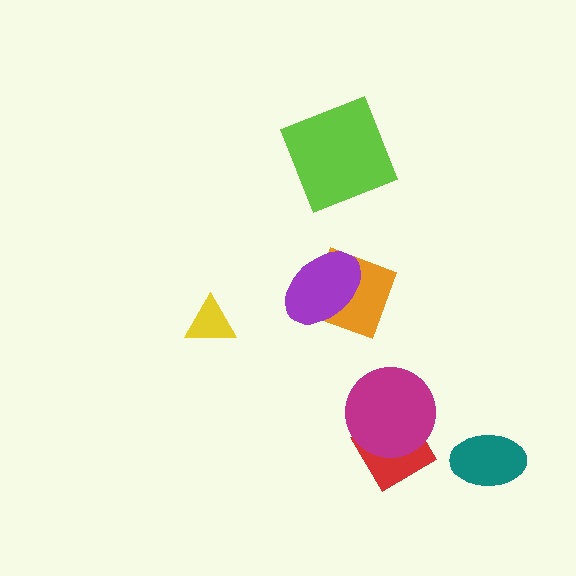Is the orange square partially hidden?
Yes, it is partially covered by another shape.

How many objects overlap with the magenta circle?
1 object overlaps with the magenta circle.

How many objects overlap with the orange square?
1 object overlaps with the orange square.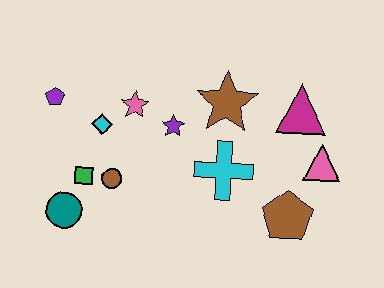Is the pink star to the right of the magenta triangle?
No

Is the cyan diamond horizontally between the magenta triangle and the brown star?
No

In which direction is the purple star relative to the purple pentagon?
The purple star is to the right of the purple pentagon.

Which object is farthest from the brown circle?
The pink triangle is farthest from the brown circle.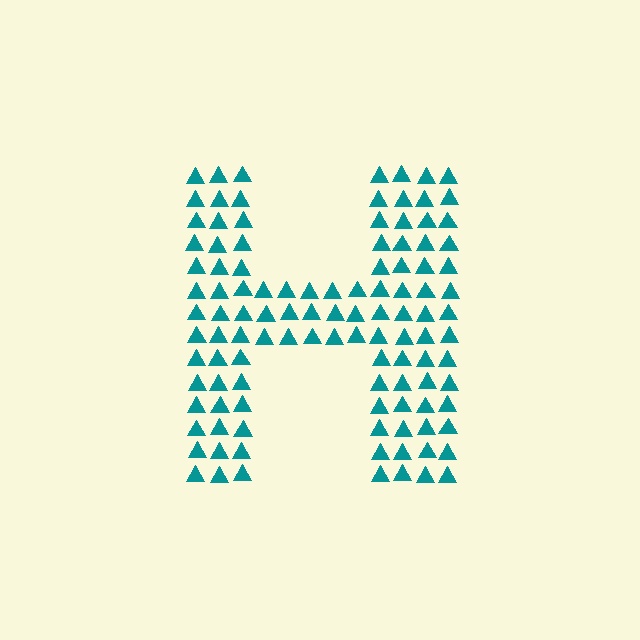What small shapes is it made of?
It is made of small triangles.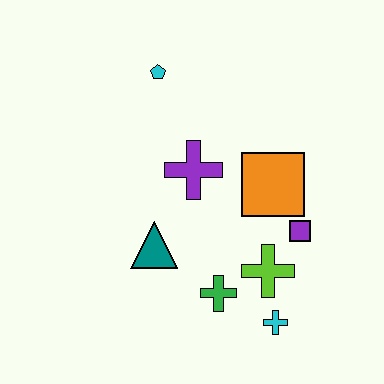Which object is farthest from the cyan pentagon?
The cyan cross is farthest from the cyan pentagon.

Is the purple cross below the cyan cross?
No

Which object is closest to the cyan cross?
The lime cross is closest to the cyan cross.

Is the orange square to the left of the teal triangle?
No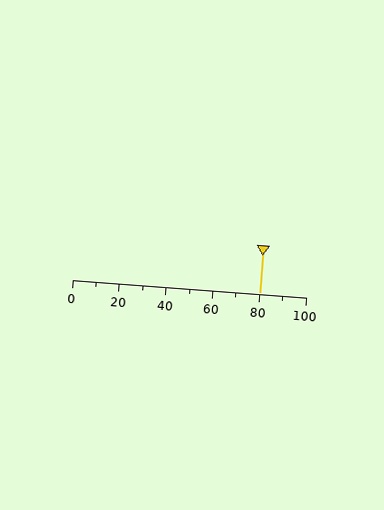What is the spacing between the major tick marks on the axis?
The major ticks are spaced 20 apart.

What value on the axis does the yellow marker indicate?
The marker indicates approximately 80.